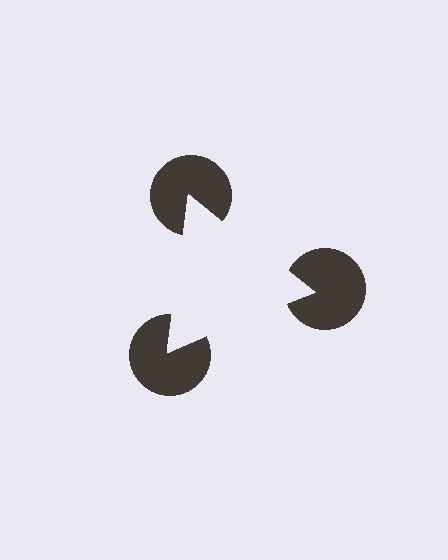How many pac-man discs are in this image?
There are 3 — one at each vertex of the illusory triangle.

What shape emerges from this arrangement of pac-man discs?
An illusory triangle — its edges are inferred from the aligned wedge cuts in the pac-man discs, not physically drawn.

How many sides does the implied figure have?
3 sides.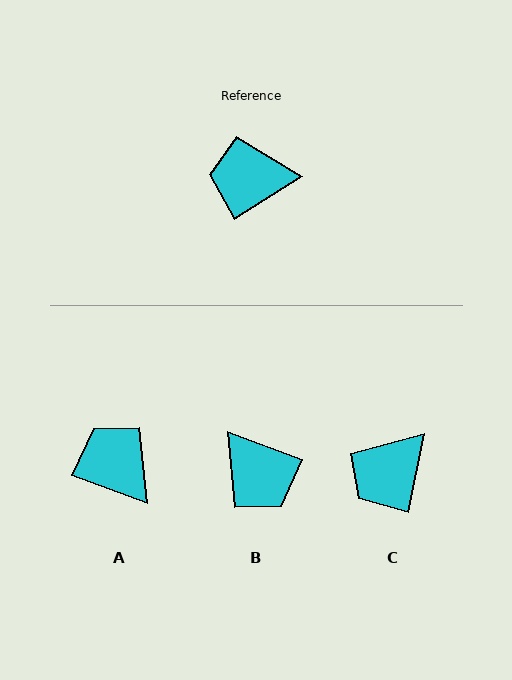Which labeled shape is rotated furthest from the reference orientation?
B, about 126 degrees away.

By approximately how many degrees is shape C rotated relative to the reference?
Approximately 46 degrees counter-clockwise.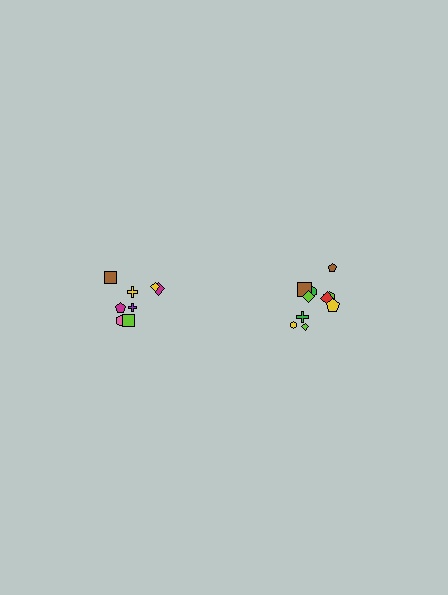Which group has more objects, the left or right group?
The right group.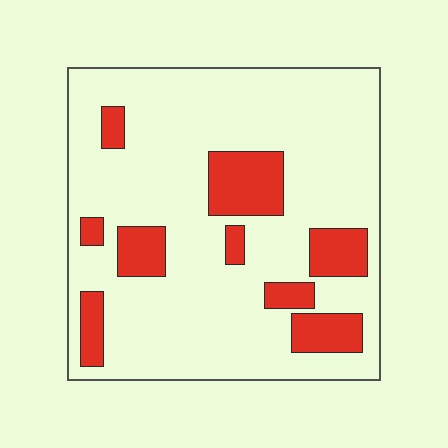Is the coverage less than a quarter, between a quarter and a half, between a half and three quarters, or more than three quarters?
Less than a quarter.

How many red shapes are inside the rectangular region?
9.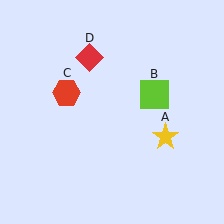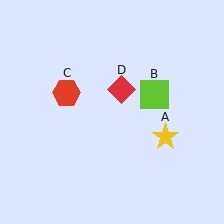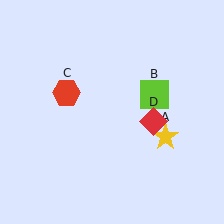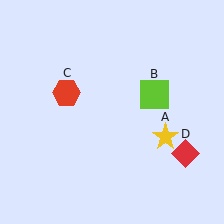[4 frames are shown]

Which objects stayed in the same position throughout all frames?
Yellow star (object A) and lime square (object B) and red hexagon (object C) remained stationary.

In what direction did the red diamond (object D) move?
The red diamond (object D) moved down and to the right.